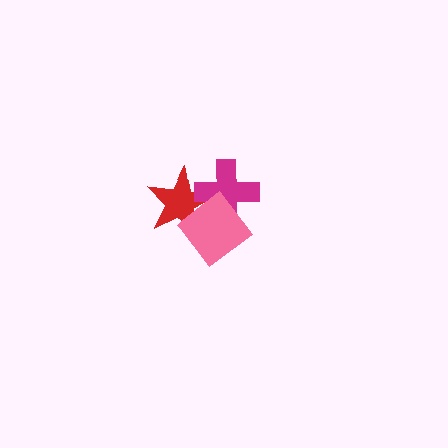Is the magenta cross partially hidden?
Yes, it is partially covered by another shape.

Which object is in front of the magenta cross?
The pink diamond is in front of the magenta cross.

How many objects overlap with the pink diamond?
2 objects overlap with the pink diamond.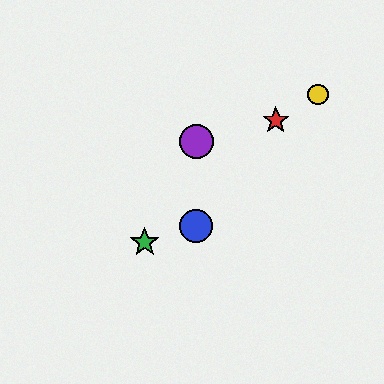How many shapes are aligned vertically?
2 shapes (the blue circle, the purple circle) are aligned vertically.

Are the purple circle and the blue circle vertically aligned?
Yes, both are at x≈196.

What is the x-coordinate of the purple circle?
The purple circle is at x≈196.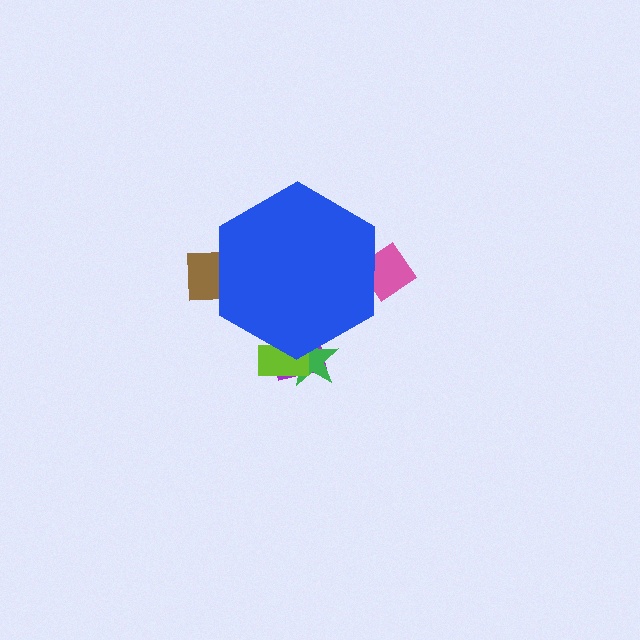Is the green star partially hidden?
Yes, the green star is partially hidden behind the blue hexagon.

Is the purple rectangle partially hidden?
Yes, the purple rectangle is partially hidden behind the blue hexagon.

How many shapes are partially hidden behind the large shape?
5 shapes are partially hidden.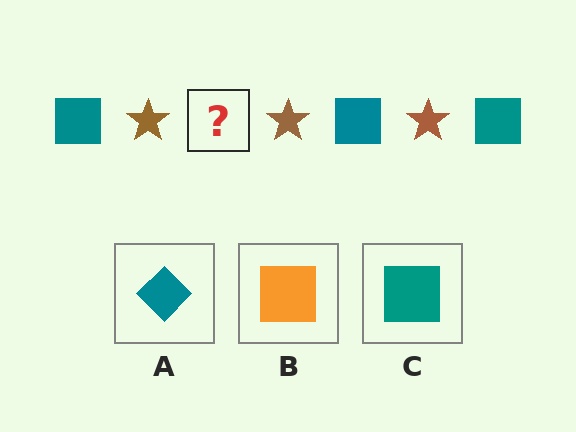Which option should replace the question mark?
Option C.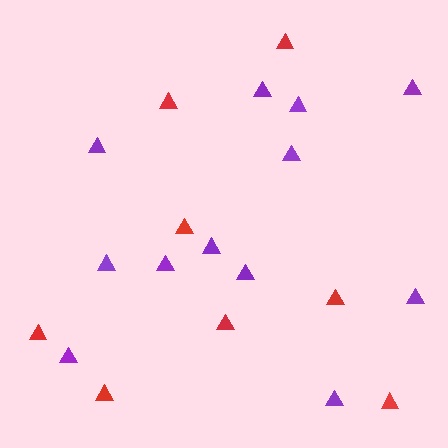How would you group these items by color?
There are 2 groups: one group of purple triangles (12) and one group of red triangles (8).